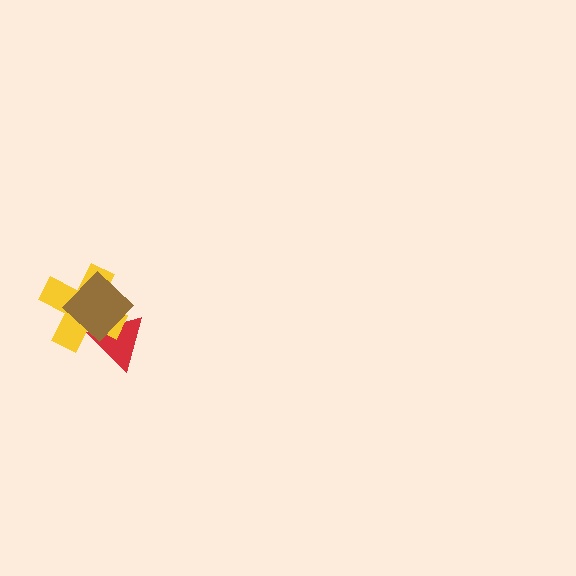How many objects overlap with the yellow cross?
2 objects overlap with the yellow cross.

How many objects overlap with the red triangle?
2 objects overlap with the red triangle.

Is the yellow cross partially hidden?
Yes, it is partially covered by another shape.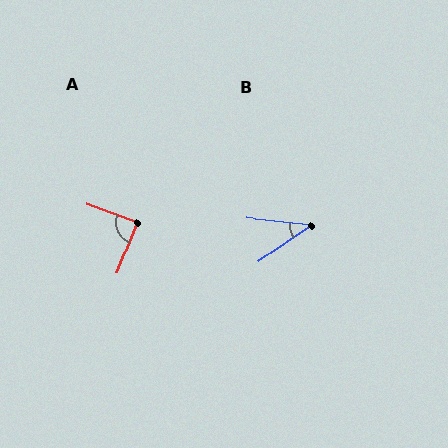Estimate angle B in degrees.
Approximately 41 degrees.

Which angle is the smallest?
B, at approximately 41 degrees.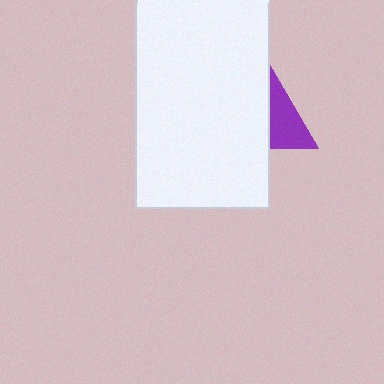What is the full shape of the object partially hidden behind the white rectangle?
The partially hidden object is a purple triangle.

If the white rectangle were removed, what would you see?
You would see the complete purple triangle.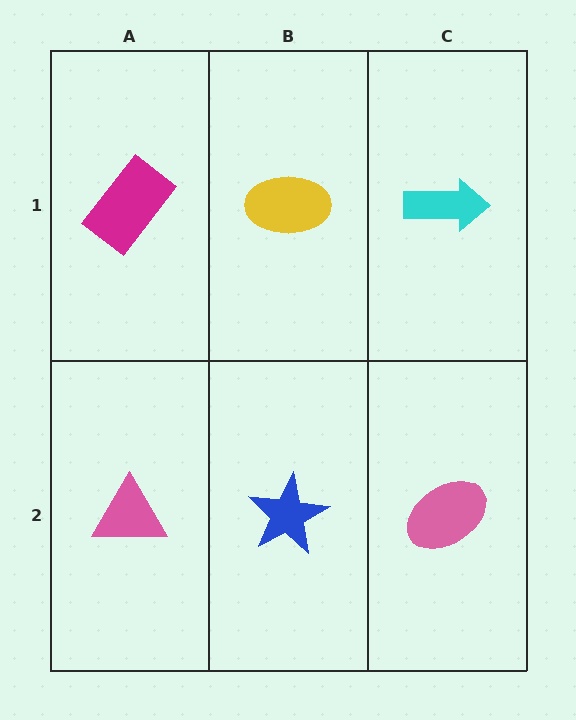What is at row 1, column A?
A magenta rectangle.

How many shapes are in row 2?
3 shapes.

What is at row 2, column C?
A pink ellipse.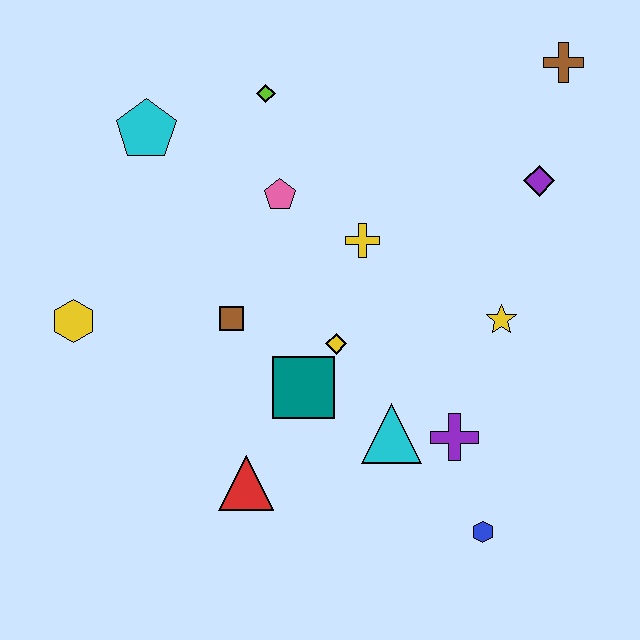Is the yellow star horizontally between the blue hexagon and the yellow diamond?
No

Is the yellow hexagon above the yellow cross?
No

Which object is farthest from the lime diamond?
The blue hexagon is farthest from the lime diamond.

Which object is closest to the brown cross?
The purple diamond is closest to the brown cross.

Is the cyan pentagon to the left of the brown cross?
Yes